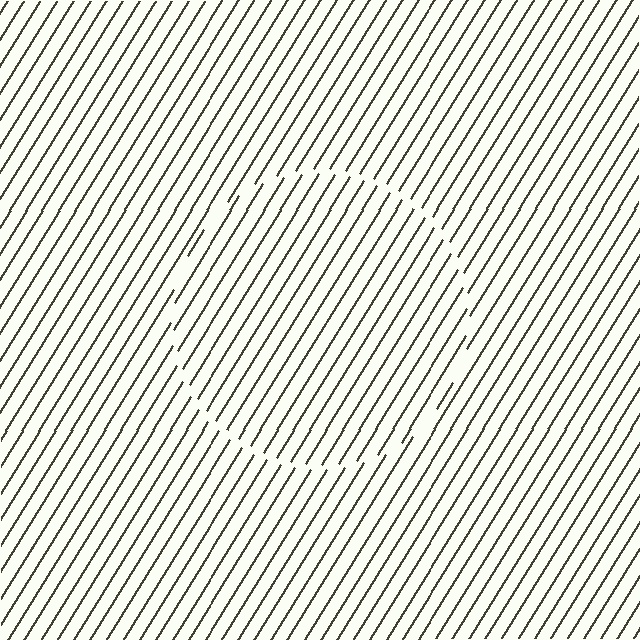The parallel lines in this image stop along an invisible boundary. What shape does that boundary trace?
An illusory circle. The interior of the shape contains the same grating, shifted by half a period — the contour is defined by the phase discontinuity where line-ends from the inner and outer gratings abut.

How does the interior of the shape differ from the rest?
The interior of the shape contains the same grating, shifted by half a period — the contour is defined by the phase discontinuity where line-ends from the inner and outer gratings abut.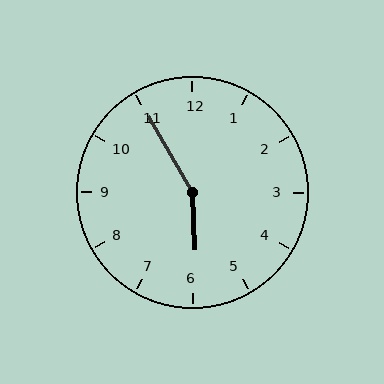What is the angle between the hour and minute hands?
Approximately 152 degrees.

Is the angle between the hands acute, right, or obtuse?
It is obtuse.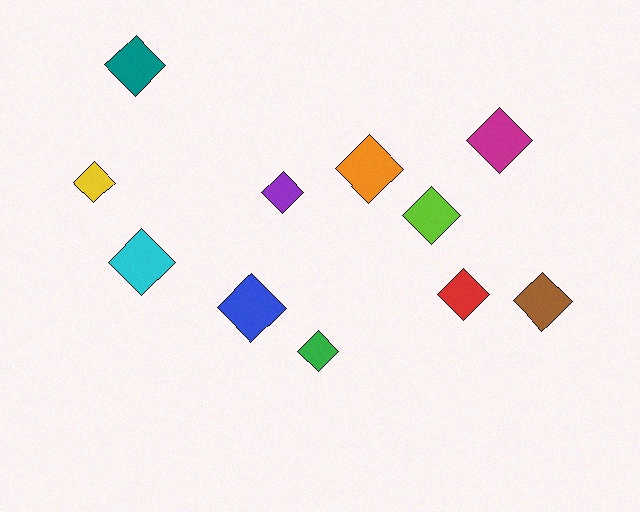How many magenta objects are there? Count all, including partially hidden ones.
There is 1 magenta object.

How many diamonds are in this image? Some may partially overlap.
There are 11 diamonds.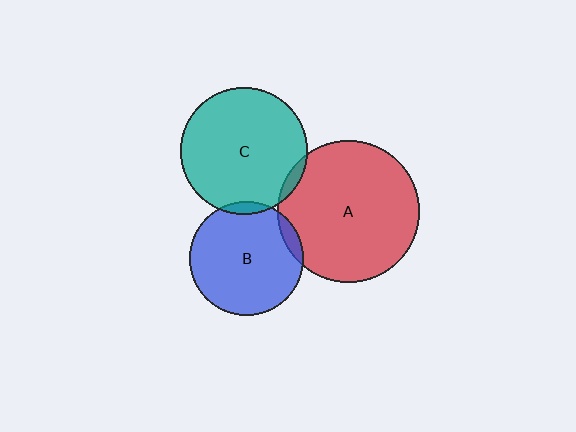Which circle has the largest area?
Circle A (red).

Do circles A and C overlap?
Yes.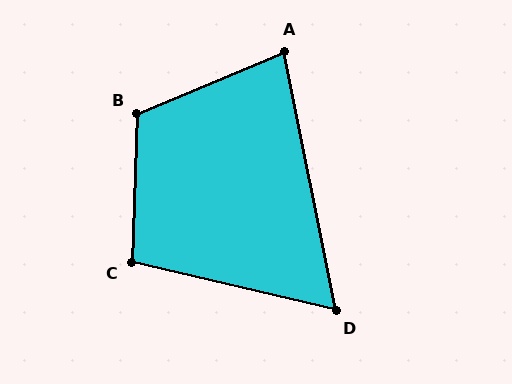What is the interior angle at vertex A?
Approximately 79 degrees (acute).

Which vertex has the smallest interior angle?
D, at approximately 66 degrees.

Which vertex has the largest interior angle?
B, at approximately 114 degrees.